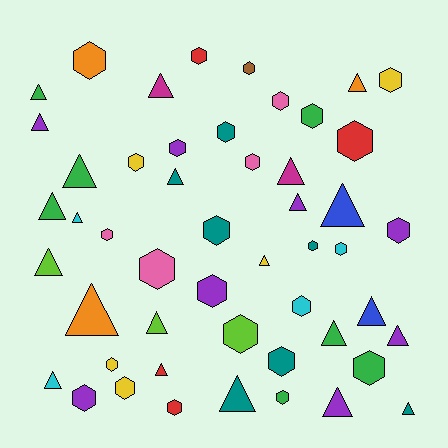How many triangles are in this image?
There are 23 triangles.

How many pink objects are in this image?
There are 4 pink objects.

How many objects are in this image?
There are 50 objects.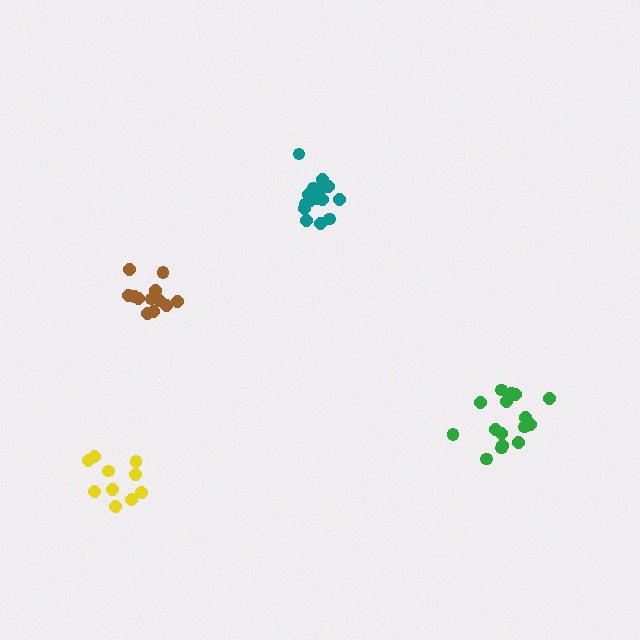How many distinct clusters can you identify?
There are 4 distinct clusters.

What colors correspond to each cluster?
The clusters are colored: green, brown, teal, yellow.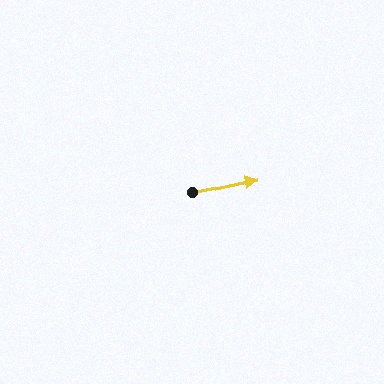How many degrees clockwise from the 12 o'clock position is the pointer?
Approximately 79 degrees.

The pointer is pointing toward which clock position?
Roughly 3 o'clock.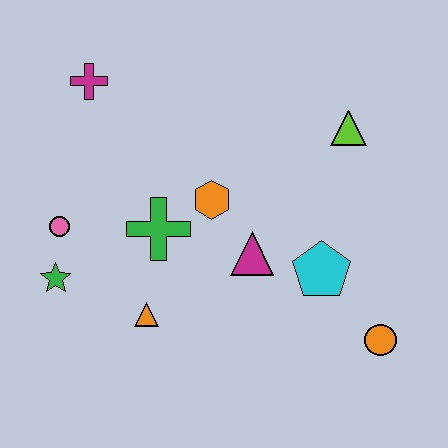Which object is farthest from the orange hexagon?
The orange circle is farthest from the orange hexagon.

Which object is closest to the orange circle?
The cyan pentagon is closest to the orange circle.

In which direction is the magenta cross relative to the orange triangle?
The magenta cross is above the orange triangle.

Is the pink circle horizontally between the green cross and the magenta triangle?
No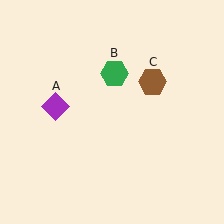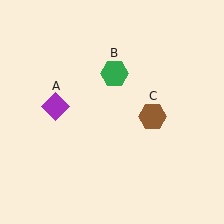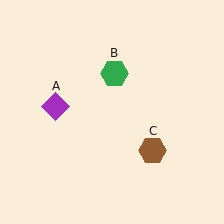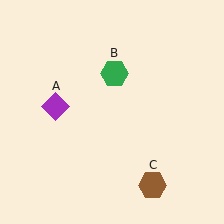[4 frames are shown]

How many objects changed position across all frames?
1 object changed position: brown hexagon (object C).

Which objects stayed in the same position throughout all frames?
Purple diamond (object A) and green hexagon (object B) remained stationary.